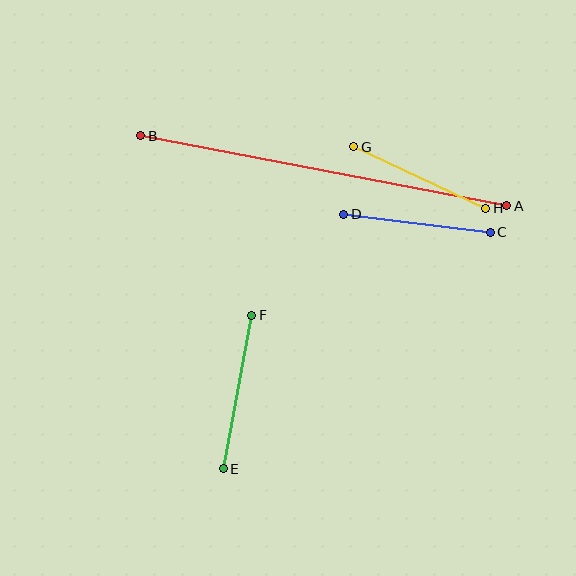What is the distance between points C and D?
The distance is approximately 148 pixels.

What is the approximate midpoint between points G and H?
The midpoint is at approximately (420, 178) pixels.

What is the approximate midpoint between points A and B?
The midpoint is at approximately (324, 171) pixels.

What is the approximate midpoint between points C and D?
The midpoint is at approximately (417, 223) pixels.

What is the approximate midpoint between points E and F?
The midpoint is at approximately (237, 392) pixels.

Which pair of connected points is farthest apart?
Points A and B are farthest apart.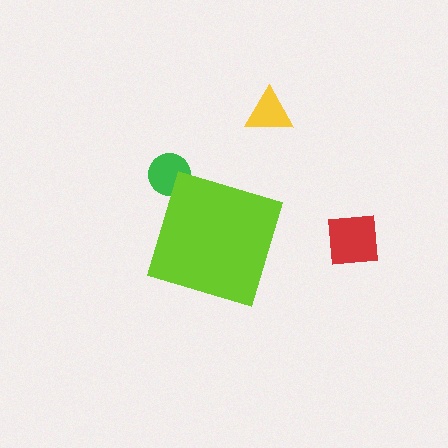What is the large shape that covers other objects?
A lime diamond.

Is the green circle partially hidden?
Yes, the green circle is partially hidden behind the lime diamond.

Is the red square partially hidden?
No, the red square is fully visible.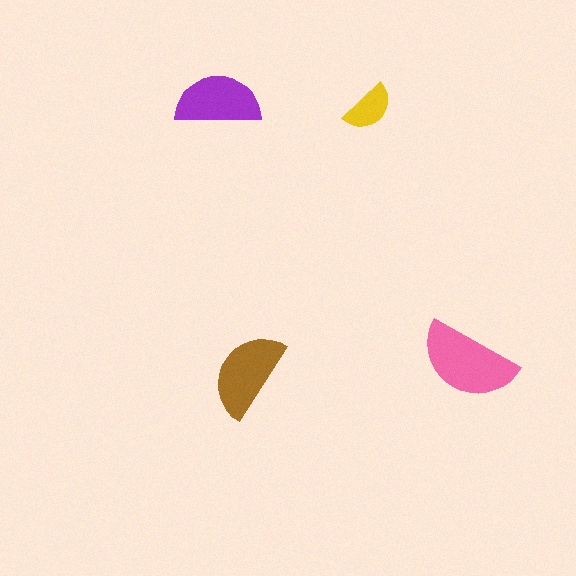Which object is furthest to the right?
The pink semicircle is rightmost.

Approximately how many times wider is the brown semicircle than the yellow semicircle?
About 1.5 times wider.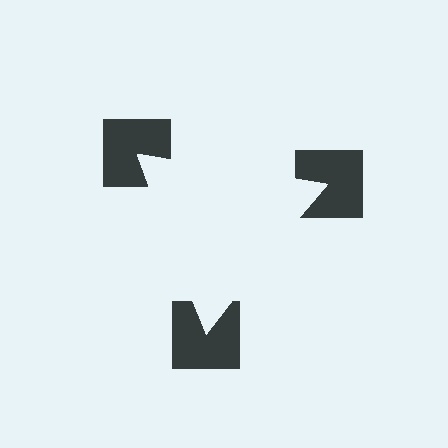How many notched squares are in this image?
There are 3 — one at each vertex of the illusory triangle.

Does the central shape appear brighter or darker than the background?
It typically appears slightly brighter than the background, even though no actual brightness change is drawn.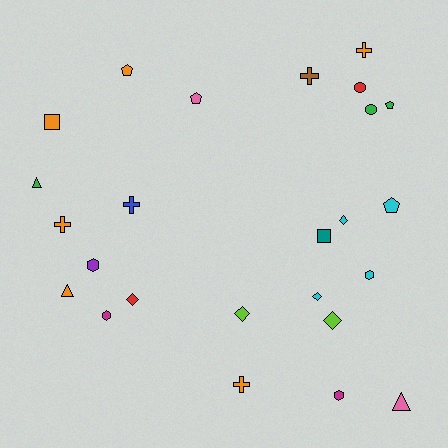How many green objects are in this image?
There are 3 green objects.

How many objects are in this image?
There are 25 objects.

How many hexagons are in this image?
There are 4 hexagons.